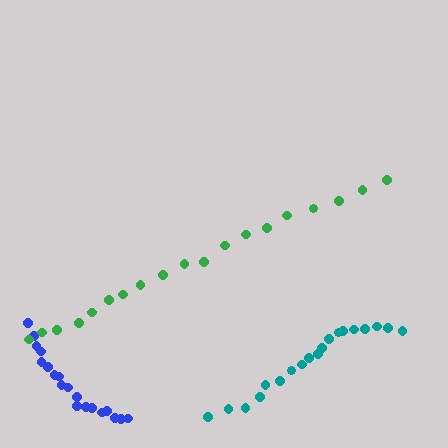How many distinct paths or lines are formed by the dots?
There are 3 distinct paths.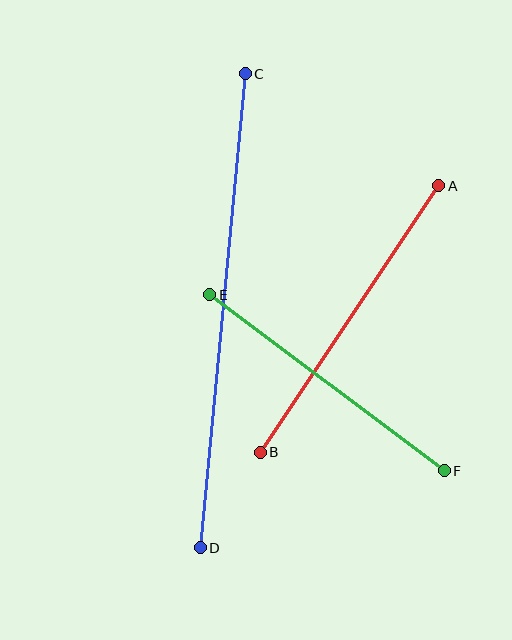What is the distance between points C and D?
The distance is approximately 476 pixels.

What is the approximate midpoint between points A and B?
The midpoint is at approximately (349, 319) pixels.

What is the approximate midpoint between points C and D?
The midpoint is at approximately (223, 311) pixels.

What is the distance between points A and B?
The distance is approximately 320 pixels.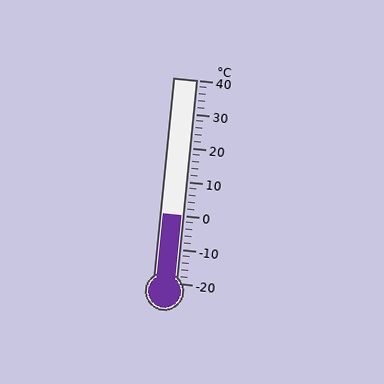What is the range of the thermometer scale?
The thermometer scale ranges from -20°C to 40°C.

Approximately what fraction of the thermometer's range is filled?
The thermometer is filled to approximately 35% of its range.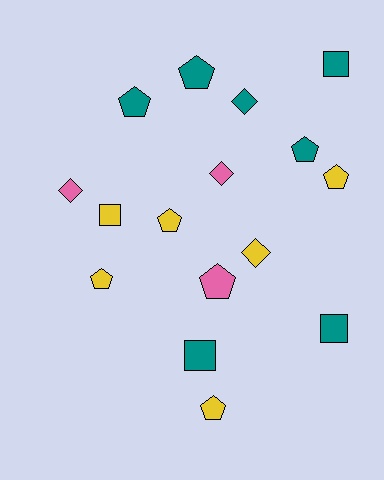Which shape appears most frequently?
Pentagon, with 8 objects.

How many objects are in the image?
There are 16 objects.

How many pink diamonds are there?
There are 2 pink diamonds.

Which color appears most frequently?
Teal, with 7 objects.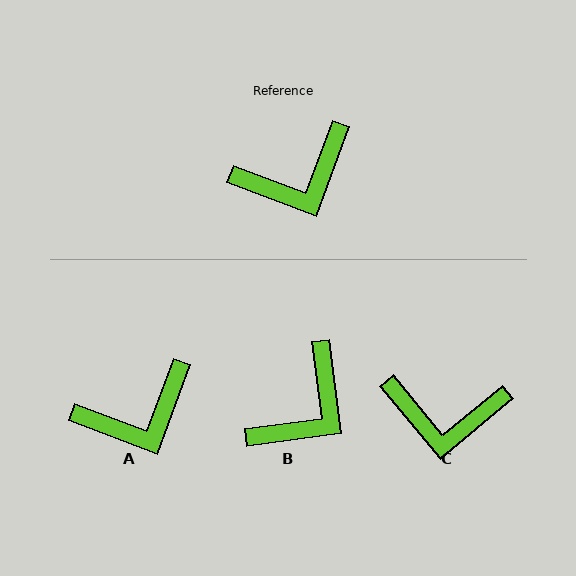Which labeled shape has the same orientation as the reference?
A.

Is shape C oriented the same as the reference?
No, it is off by about 30 degrees.